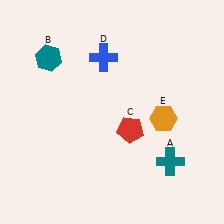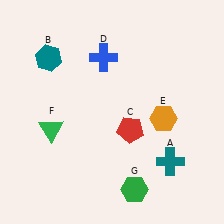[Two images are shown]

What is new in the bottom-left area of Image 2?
A green triangle (F) was added in the bottom-left area of Image 2.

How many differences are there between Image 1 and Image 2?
There are 2 differences between the two images.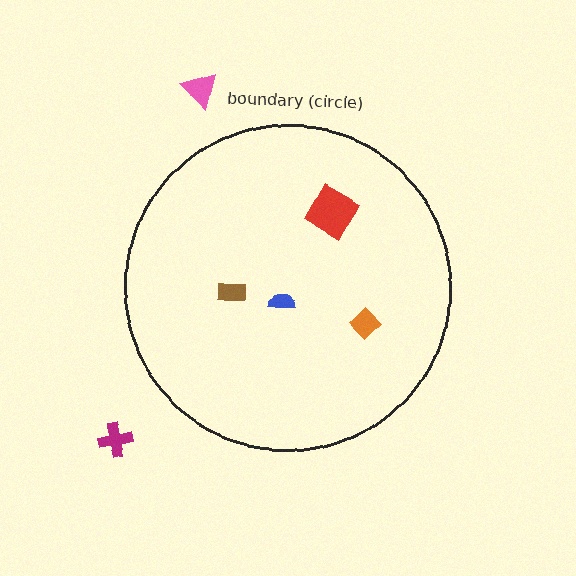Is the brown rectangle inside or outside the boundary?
Inside.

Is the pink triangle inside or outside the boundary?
Outside.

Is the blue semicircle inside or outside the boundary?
Inside.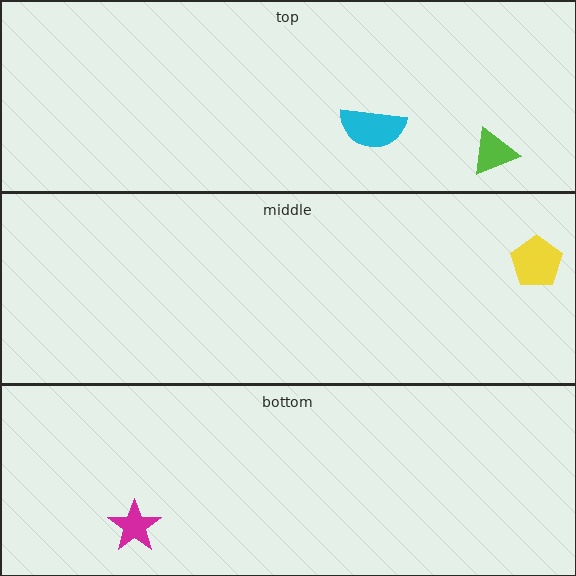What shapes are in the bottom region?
The magenta star.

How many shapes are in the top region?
2.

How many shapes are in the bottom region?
1.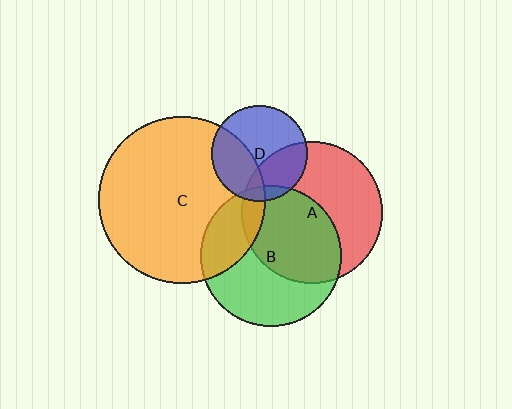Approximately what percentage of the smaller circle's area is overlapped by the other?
Approximately 25%.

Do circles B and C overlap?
Yes.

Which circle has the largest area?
Circle C (orange).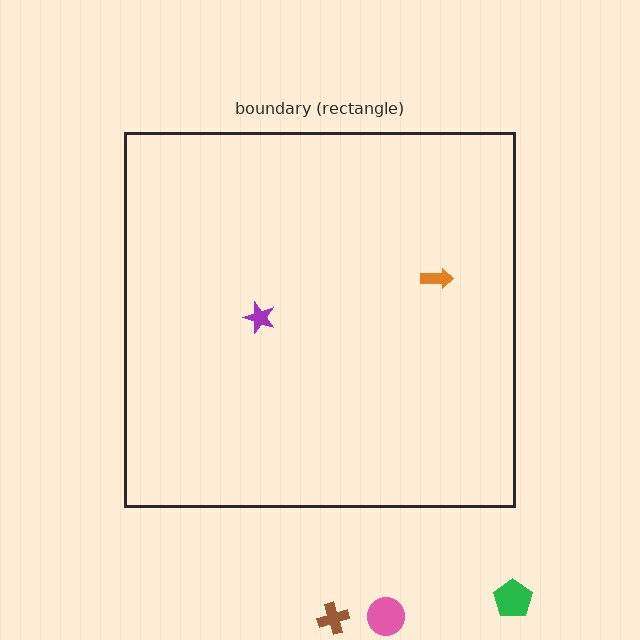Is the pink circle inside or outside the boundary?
Outside.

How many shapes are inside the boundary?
2 inside, 3 outside.